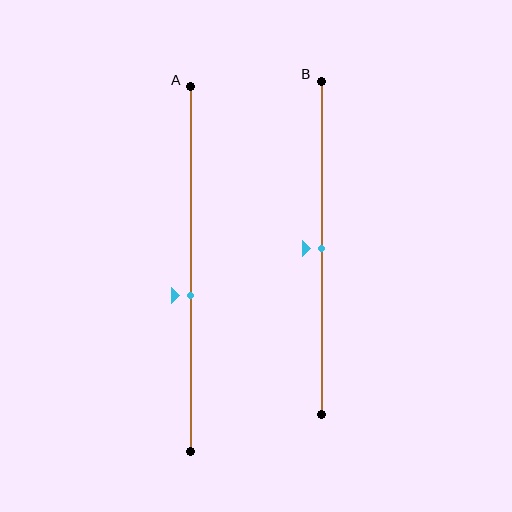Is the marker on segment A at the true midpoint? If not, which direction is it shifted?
No, the marker on segment A is shifted downward by about 7% of the segment length.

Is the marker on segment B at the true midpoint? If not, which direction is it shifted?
Yes, the marker on segment B is at the true midpoint.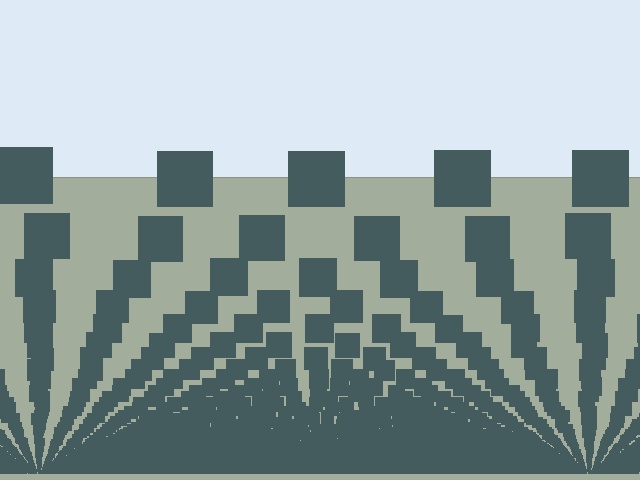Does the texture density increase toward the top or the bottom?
Density increases toward the bottom.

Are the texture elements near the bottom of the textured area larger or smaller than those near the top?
Smaller. The gradient is inverted — elements near the bottom are smaller and denser.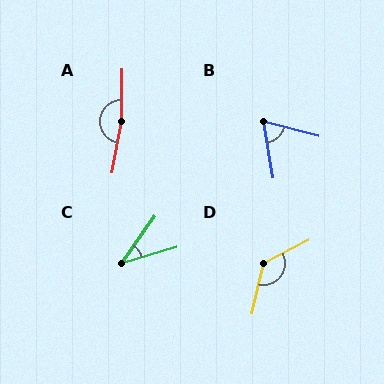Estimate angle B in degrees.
Approximately 66 degrees.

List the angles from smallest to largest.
C (39°), B (66°), D (131°), A (170°).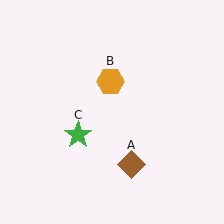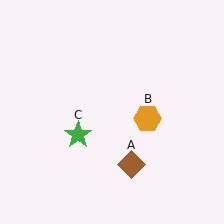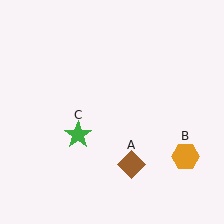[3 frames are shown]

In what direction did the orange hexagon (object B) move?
The orange hexagon (object B) moved down and to the right.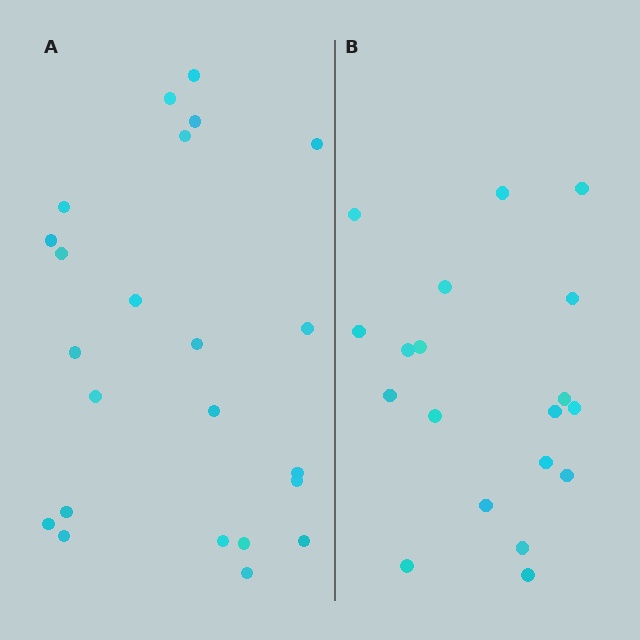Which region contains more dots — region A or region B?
Region A (the left region) has more dots.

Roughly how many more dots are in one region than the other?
Region A has about 4 more dots than region B.